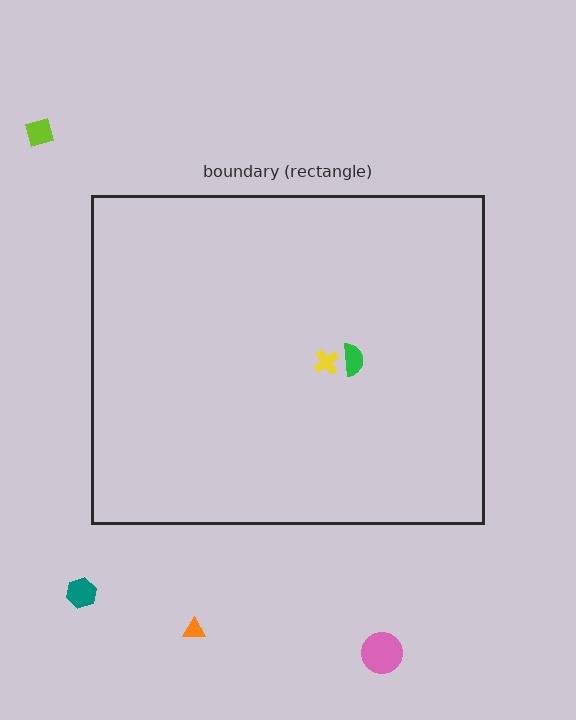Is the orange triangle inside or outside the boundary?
Outside.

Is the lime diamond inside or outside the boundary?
Outside.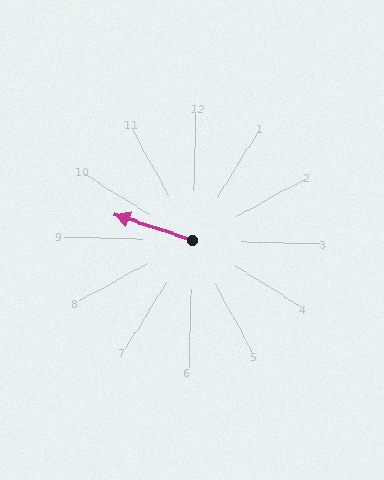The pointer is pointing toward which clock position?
Roughly 10 o'clock.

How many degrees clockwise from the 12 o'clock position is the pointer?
Approximately 287 degrees.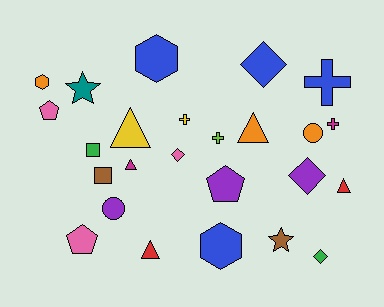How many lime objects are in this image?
There is 1 lime object.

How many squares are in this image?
There are 2 squares.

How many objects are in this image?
There are 25 objects.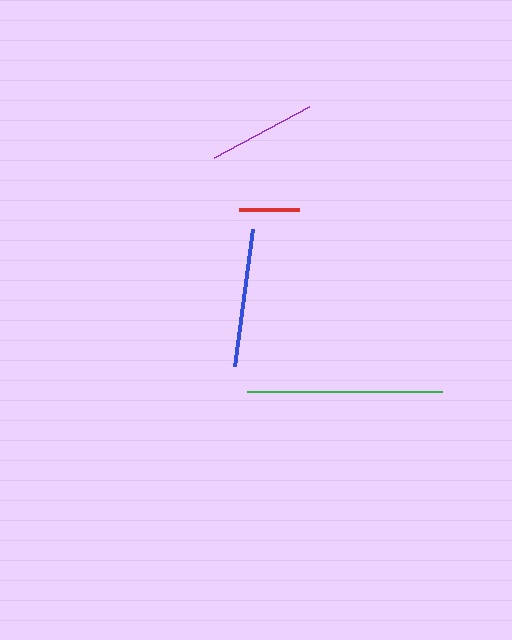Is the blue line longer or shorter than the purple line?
The blue line is longer than the purple line.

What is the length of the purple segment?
The purple segment is approximately 107 pixels long.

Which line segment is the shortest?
The red line is the shortest at approximately 60 pixels.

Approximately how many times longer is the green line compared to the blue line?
The green line is approximately 1.4 times the length of the blue line.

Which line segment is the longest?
The green line is the longest at approximately 195 pixels.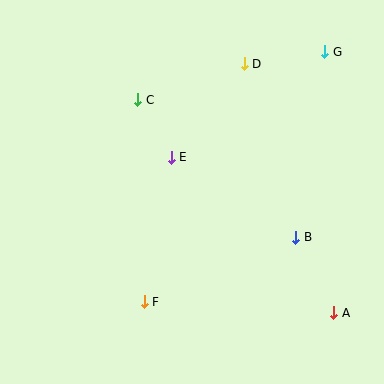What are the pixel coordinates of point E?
Point E is at (171, 157).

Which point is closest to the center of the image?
Point E at (171, 157) is closest to the center.